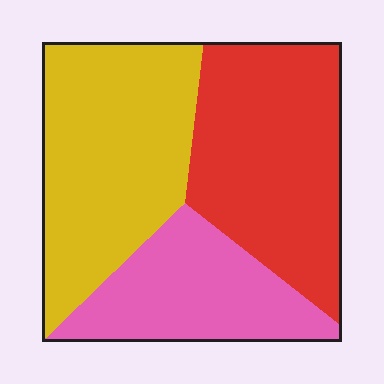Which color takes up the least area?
Pink, at roughly 25%.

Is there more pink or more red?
Red.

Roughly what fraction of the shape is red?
Red takes up about three eighths (3/8) of the shape.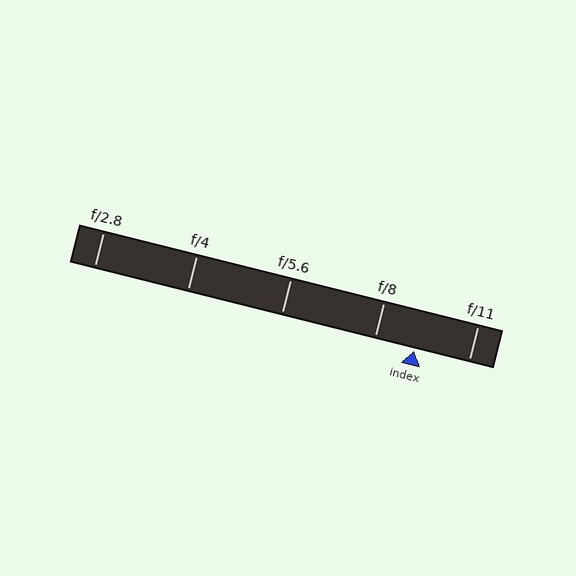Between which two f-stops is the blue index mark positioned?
The index mark is between f/8 and f/11.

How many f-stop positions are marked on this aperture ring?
There are 5 f-stop positions marked.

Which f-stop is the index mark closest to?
The index mark is closest to f/8.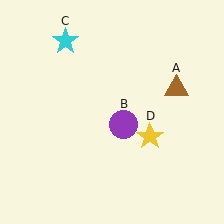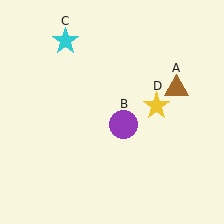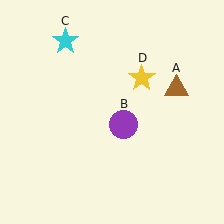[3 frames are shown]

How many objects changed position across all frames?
1 object changed position: yellow star (object D).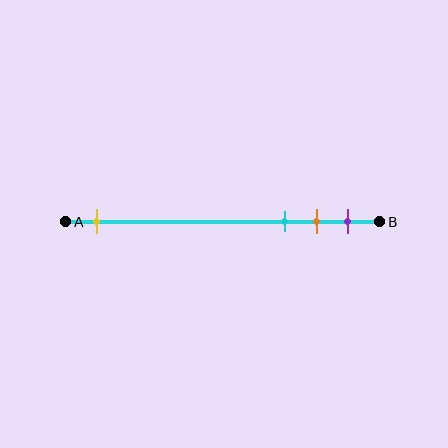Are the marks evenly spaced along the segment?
No, the marks are not evenly spaced.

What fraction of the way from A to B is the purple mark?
The purple mark is approximately 90% (0.9) of the way from A to B.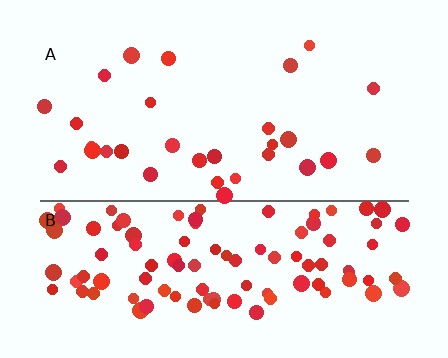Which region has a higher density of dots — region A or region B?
B (the bottom).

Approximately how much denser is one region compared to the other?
Approximately 3.6× — region B over region A.